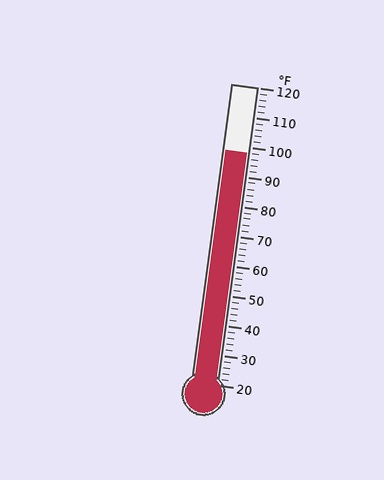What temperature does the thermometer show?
The thermometer shows approximately 98°F.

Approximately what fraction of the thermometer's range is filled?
The thermometer is filled to approximately 80% of its range.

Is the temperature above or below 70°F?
The temperature is above 70°F.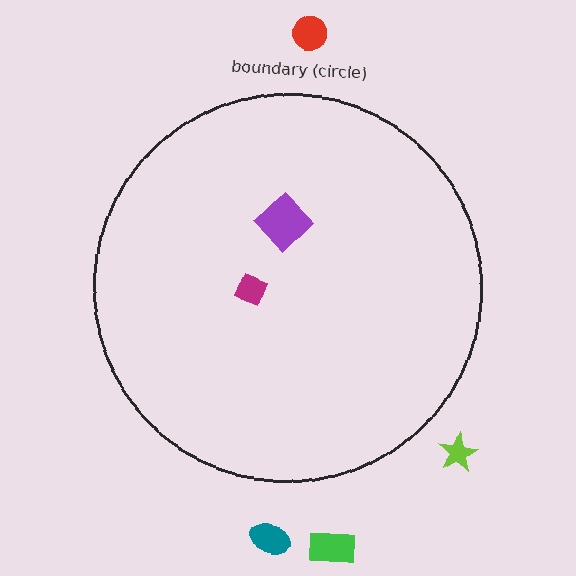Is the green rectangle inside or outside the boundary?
Outside.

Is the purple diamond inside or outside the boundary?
Inside.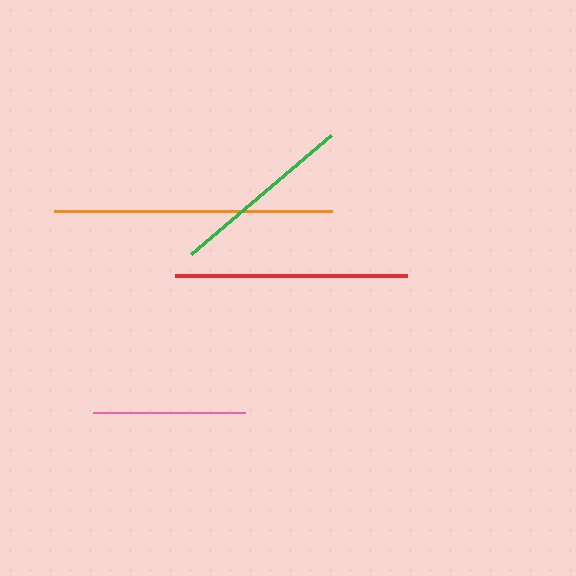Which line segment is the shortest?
The pink line is the shortest at approximately 152 pixels.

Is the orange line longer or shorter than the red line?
The orange line is longer than the red line.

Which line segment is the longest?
The orange line is the longest at approximately 278 pixels.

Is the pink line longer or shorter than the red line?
The red line is longer than the pink line.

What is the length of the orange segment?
The orange segment is approximately 278 pixels long.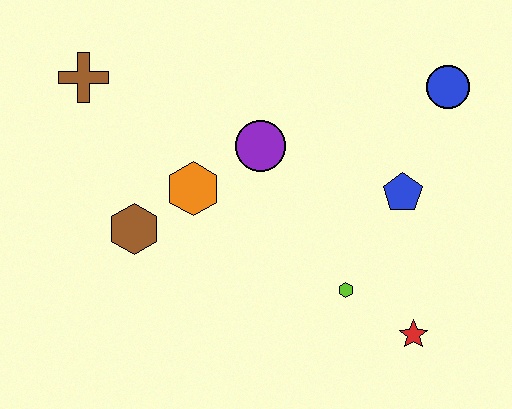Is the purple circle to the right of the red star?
No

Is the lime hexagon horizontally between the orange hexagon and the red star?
Yes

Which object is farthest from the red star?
The brown cross is farthest from the red star.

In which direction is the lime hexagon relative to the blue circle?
The lime hexagon is below the blue circle.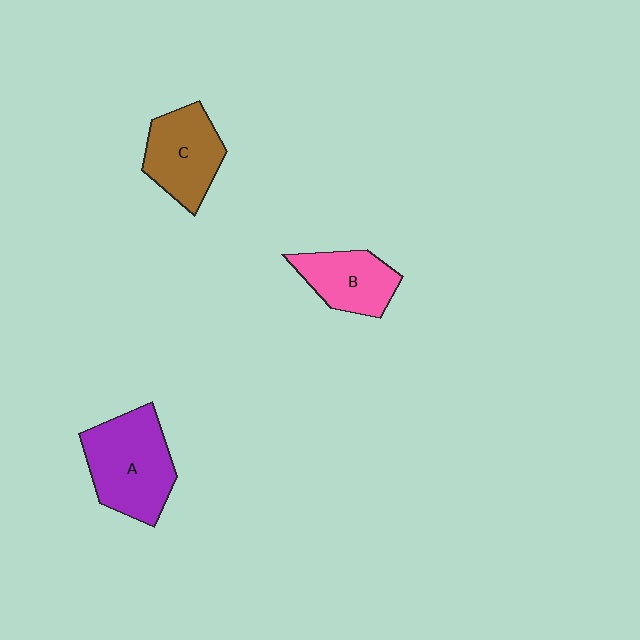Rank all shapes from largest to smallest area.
From largest to smallest: A (purple), C (brown), B (pink).